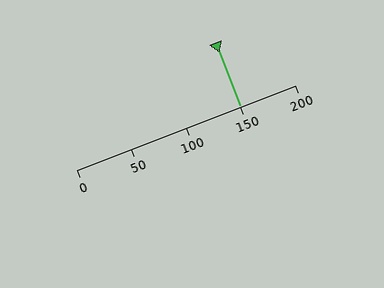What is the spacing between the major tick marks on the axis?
The major ticks are spaced 50 apart.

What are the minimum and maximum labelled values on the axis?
The axis runs from 0 to 200.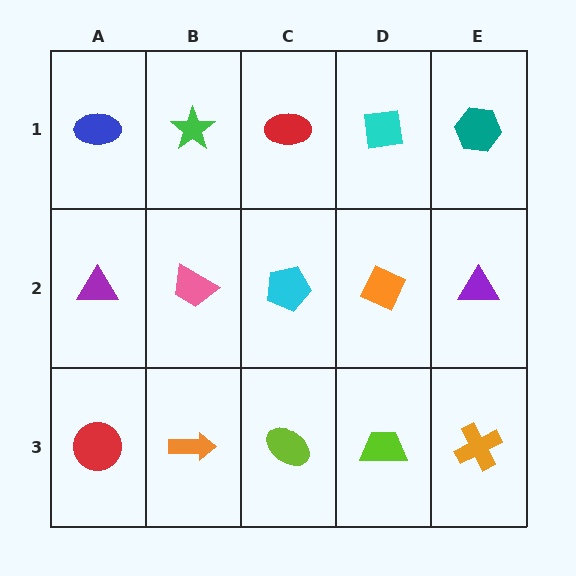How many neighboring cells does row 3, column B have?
3.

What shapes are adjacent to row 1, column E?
A purple triangle (row 2, column E), a cyan square (row 1, column D).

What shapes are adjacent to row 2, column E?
A teal hexagon (row 1, column E), an orange cross (row 3, column E), an orange diamond (row 2, column D).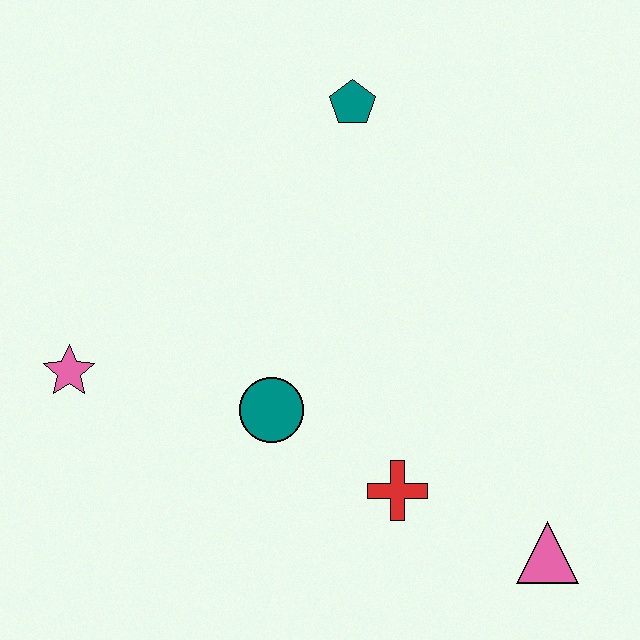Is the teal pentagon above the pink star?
Yes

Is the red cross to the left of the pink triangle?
Yes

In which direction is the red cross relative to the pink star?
The red cross is to the right of the pink star.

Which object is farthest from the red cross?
The teal pentagon is farthest from the red cross.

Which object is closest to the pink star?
The teal circle is closest to the pink star.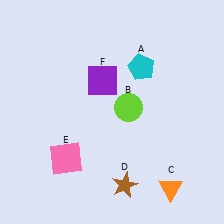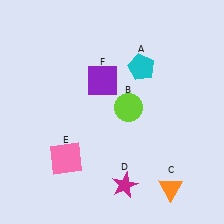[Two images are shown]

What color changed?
The star (D) changed from brown in Image 1 to magenta in Image 2.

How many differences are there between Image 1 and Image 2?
There is 1 difference between the two images.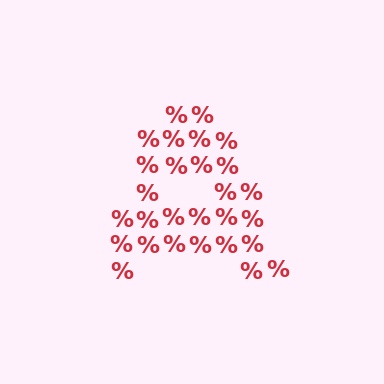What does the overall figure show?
The overall figure shows the letter A.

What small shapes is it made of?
It is made of small percent signs.